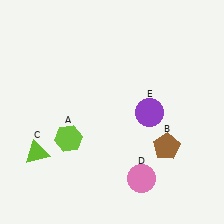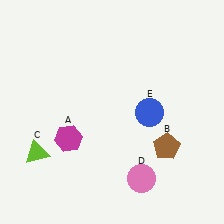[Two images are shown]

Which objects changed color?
A changed from lime to magenta. E changed from purple to blue.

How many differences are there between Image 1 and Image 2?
There are 2 differences between the two images.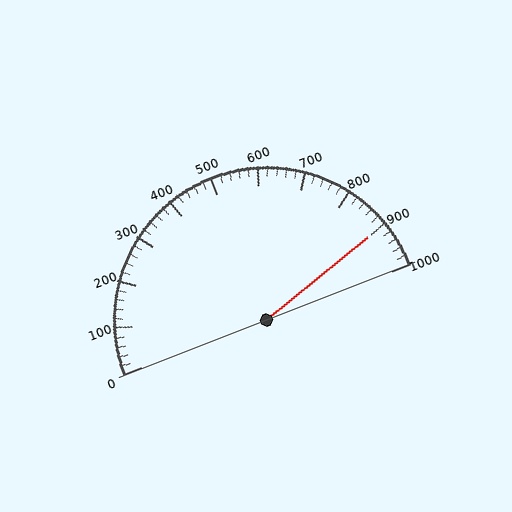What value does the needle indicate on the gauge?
The needle indicates approximately 900.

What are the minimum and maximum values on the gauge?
The gauge ranges from 0 to 1000.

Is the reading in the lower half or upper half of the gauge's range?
The reading is in the upper half of the range (0 to 1000).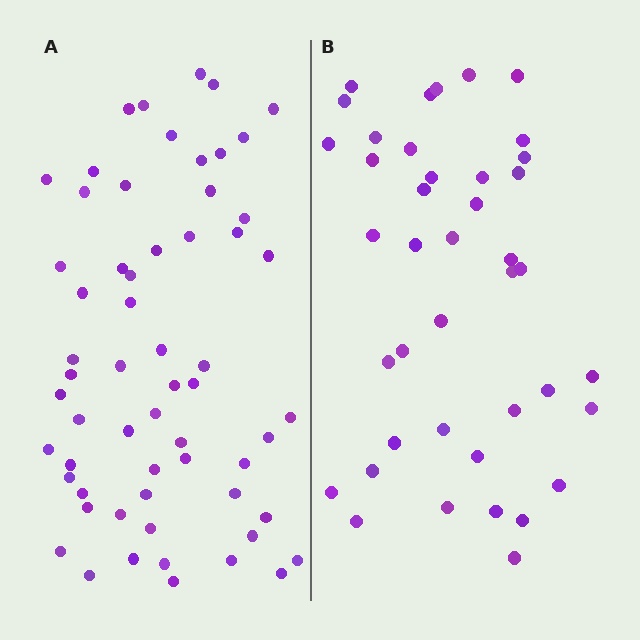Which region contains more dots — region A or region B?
Region A (the left region) has more dots.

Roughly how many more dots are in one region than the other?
Region A has approximately 20 more dots than region B.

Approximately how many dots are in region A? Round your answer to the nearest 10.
About 60 dots.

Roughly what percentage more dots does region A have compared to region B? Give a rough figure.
About 45% more.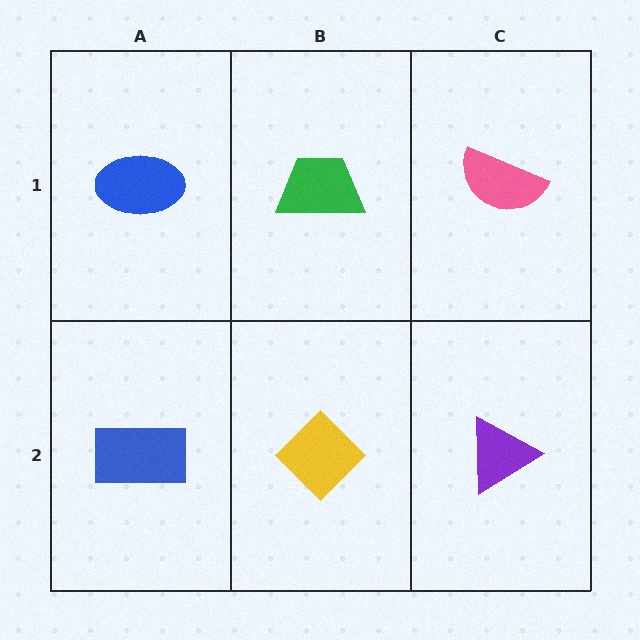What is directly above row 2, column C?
A pink semicircle.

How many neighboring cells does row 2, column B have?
3.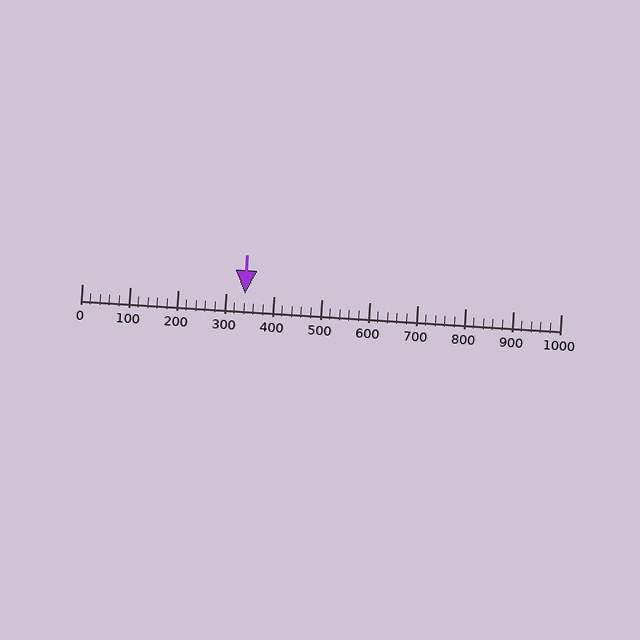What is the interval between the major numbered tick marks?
The major tick marks are spaced 100 units apart.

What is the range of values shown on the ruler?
The ruler shows values from 0 to 1000.